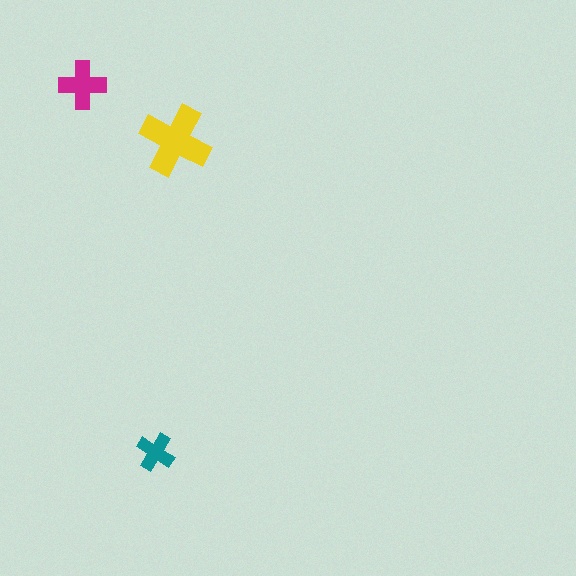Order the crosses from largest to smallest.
the yellow one, the magenta one, the teal one.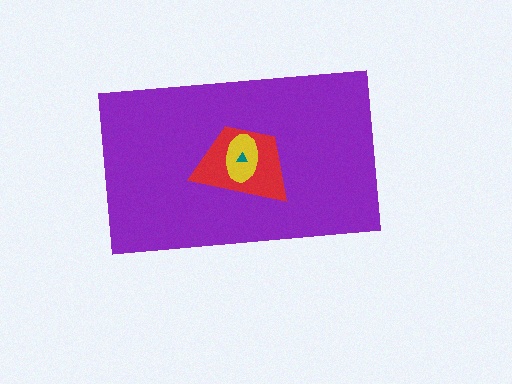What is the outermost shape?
The purple rectangle.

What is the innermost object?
The teal triangle.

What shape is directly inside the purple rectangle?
The red trapezoid.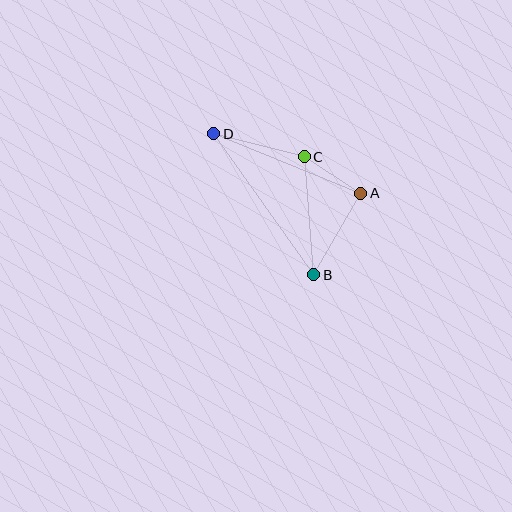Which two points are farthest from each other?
Points B and D are farthest from each other.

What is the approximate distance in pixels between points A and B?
The distance between A and B is approximately 94 pixels.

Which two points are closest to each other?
Points A and C are closest to each other.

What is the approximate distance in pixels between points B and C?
The distance between B and C is approximately 118 pixels.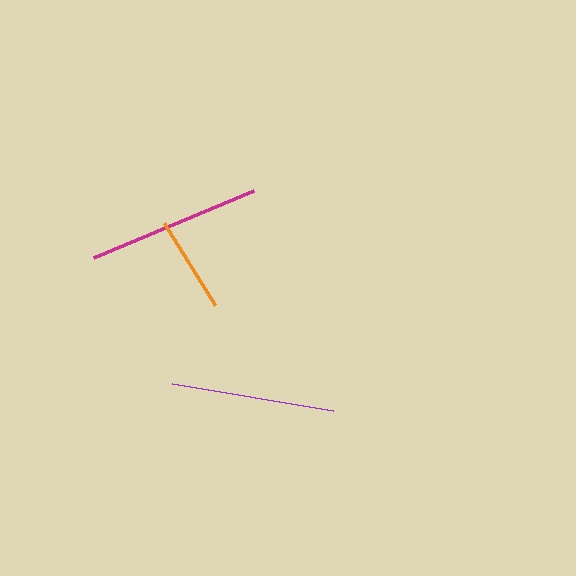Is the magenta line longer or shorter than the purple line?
The magenta line is longer than the purple line.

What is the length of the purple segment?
The purple segment is approximately 163 pixels long.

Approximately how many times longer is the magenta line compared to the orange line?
The magenta line is approximately 1.8 times the length of the orange line.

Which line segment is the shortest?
The orange line is the shortest at approximately 97 pixels.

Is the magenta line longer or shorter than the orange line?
The magenta line is longer than the orange line.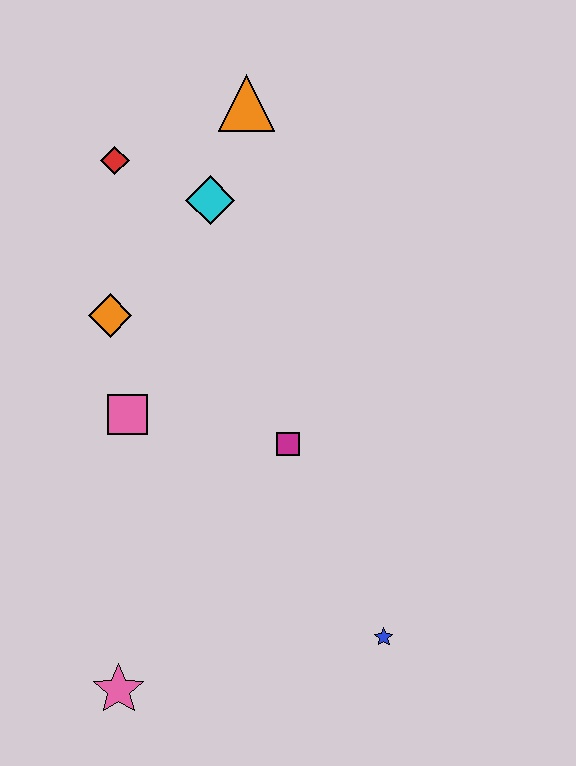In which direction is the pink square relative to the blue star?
The pink square is to the left of the blue star.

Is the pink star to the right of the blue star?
No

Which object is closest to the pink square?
The orange diamond is closest to the pink square.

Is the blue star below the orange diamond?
Yes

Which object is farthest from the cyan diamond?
The pink star is farthest from the cyan diamond.